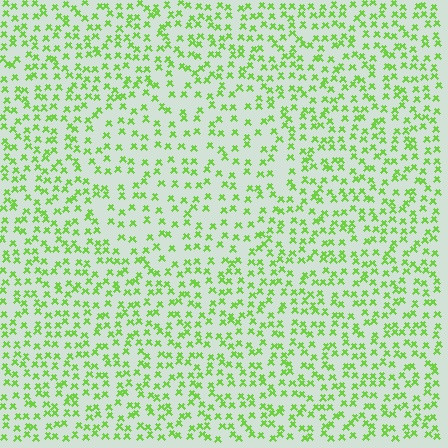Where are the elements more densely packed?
The elements are more densely packed outside the circle boundary.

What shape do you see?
I see a circle.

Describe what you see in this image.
The image contains small lime elements arranged at two different densities. A circle-shaped region is visible where the elements are less densely packed than the surrounding area.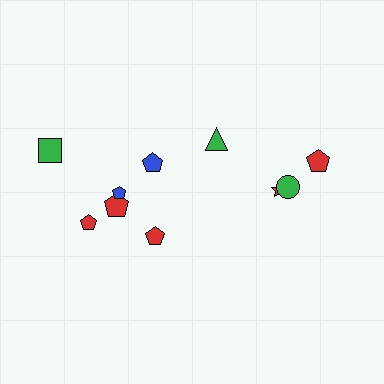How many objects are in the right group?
There are 4 objects.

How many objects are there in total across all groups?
There are 10 objects.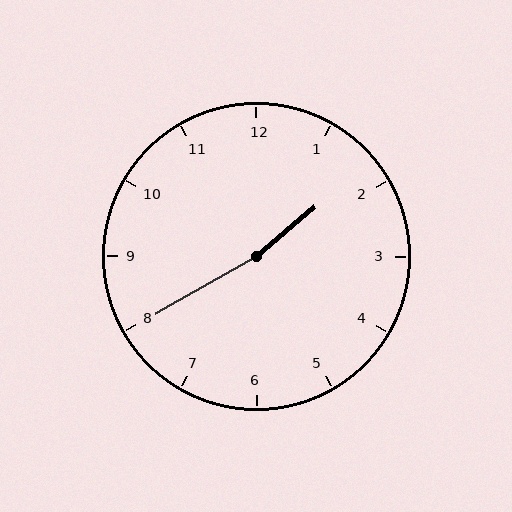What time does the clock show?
1:40.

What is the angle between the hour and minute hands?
Approximately 170 degrees.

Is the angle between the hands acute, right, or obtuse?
It is obtuse.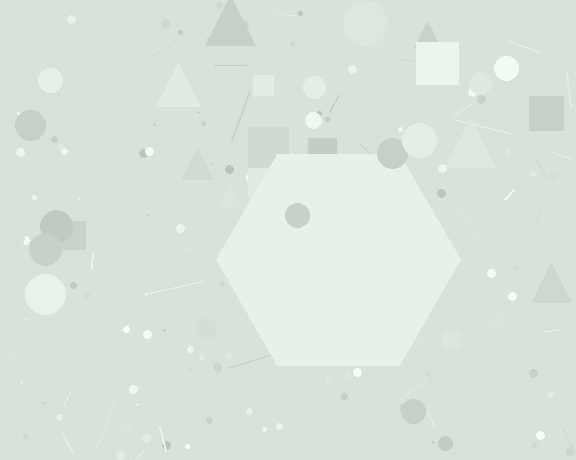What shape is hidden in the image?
A hexagon is hidden in the image.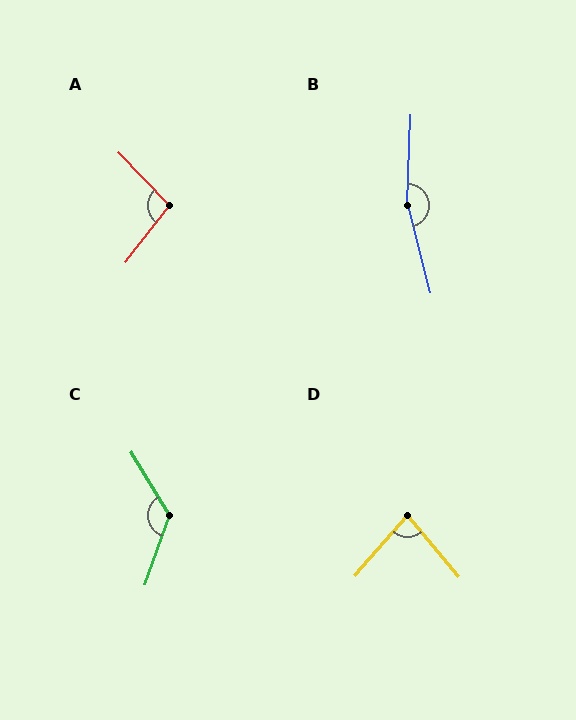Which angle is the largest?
B, at approximately 163 degrees.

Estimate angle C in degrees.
Approximately 129 degrees.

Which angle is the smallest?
D, at approximately 81 degrees.